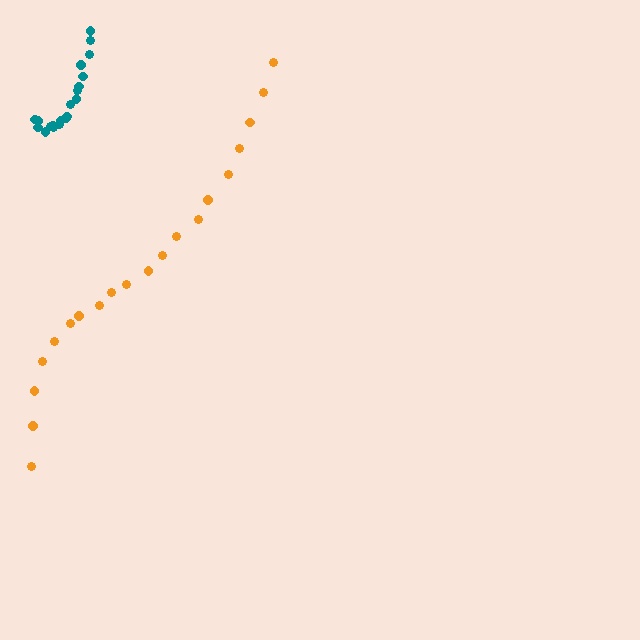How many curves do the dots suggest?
There are 2 distinct paths.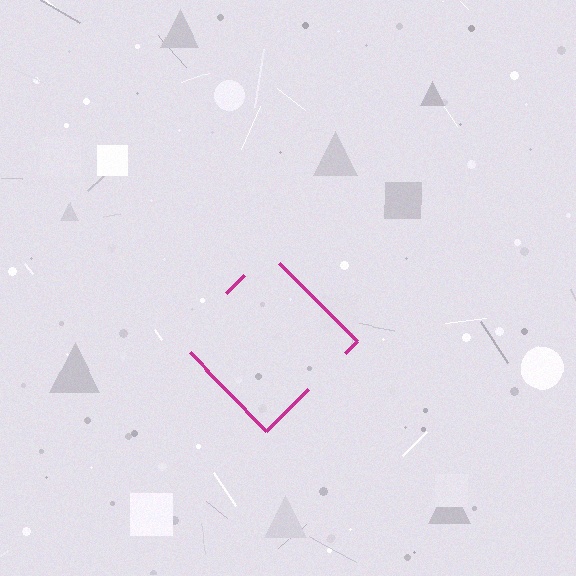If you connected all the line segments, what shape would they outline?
They would outline a diamond.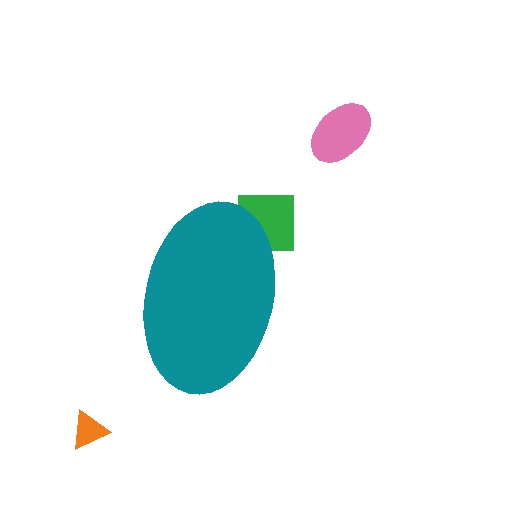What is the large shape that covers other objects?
A teal ellipse.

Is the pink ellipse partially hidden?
No, the pink ellipse is fully visible.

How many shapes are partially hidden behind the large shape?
1 shape is partially hidden.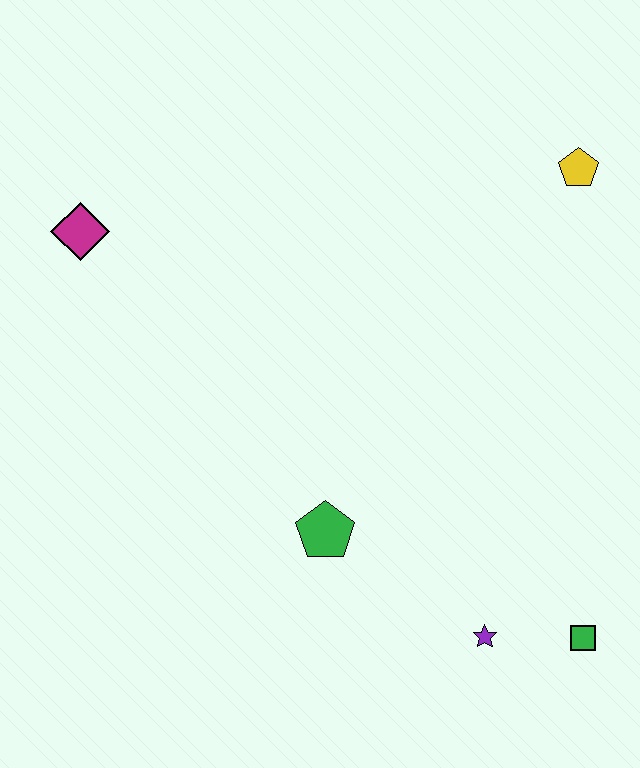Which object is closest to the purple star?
The green square is closest to the purple star.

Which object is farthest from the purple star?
The magenta diamond is farthest from the purple star.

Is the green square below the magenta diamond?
Yes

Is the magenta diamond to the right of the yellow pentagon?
No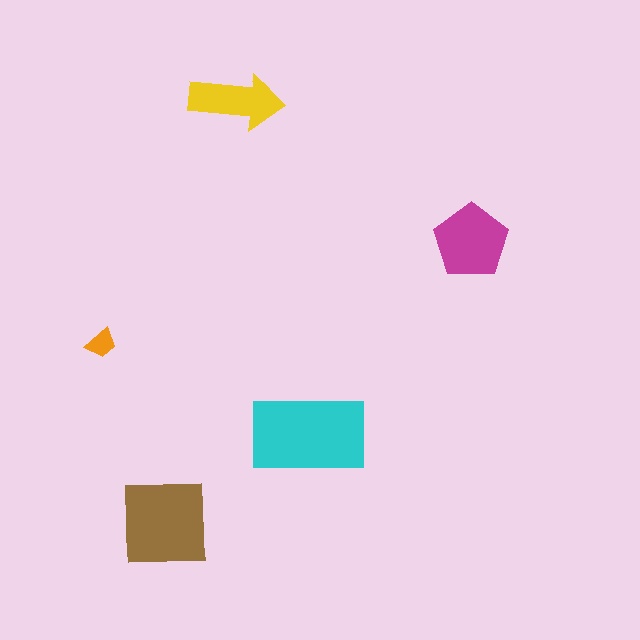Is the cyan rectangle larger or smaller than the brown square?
Larger.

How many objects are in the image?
There are 5 objects in the image.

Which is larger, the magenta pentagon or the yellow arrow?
The magenta pentagon.